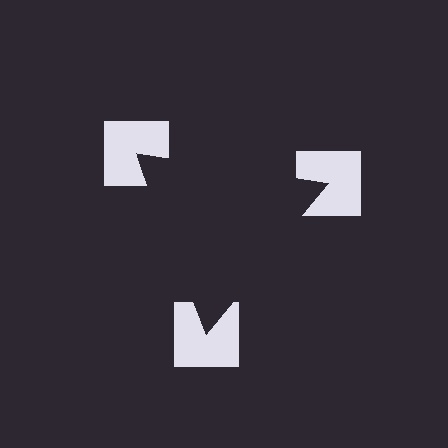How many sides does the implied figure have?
3 sides.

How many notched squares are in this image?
There are 3 — one at each vertex of the illusory triangle.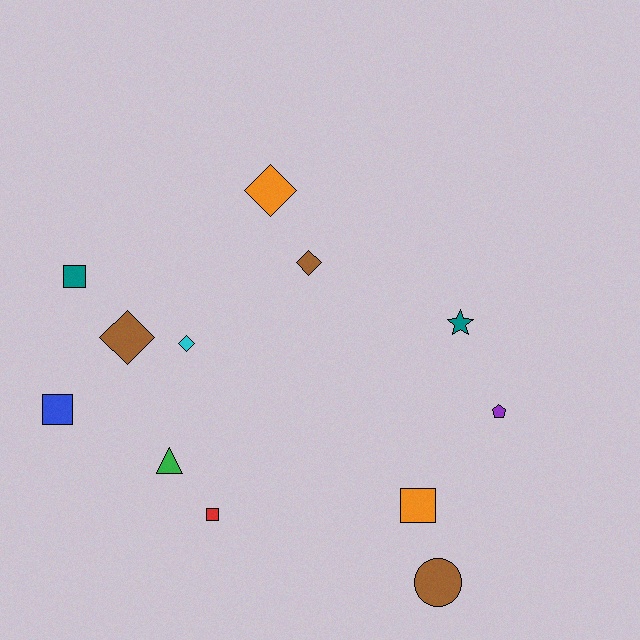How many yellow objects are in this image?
There are no yellow objects.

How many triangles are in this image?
There is 1 triangle.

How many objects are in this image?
There are 12 objects.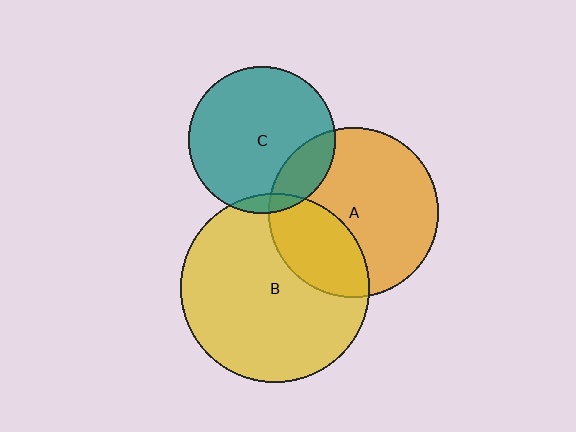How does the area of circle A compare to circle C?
Approximately 1.3 times.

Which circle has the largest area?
Circle B (yellow).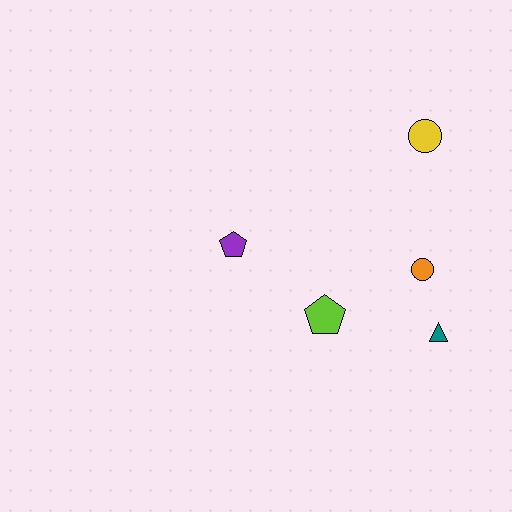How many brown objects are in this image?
There are no brown objects.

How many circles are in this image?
There are 2 circles.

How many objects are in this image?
There are 5 objects.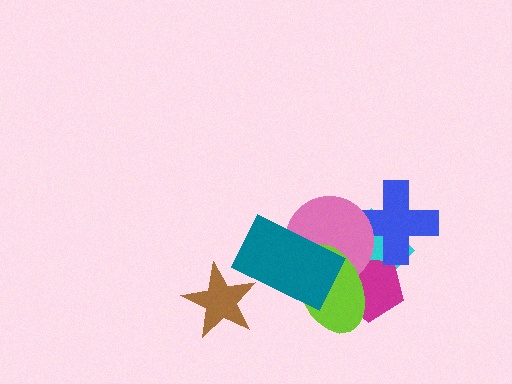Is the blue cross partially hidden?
Yes, it is partially covered by another shape.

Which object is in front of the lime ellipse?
The teal rectangle is in front of the lime ellipse.